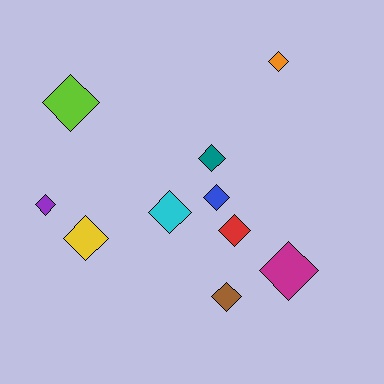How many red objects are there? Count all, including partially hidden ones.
There is 1 red object.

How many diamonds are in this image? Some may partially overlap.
There are 10 diamonds.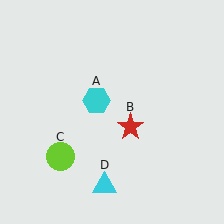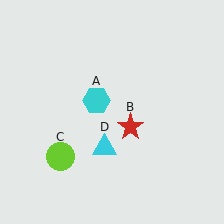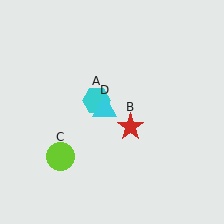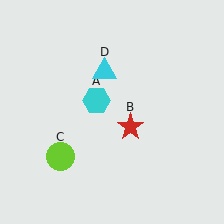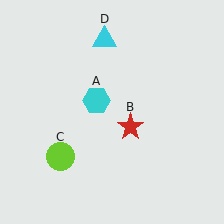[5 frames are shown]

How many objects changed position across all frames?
1 object changed position: cyan triangle (object D).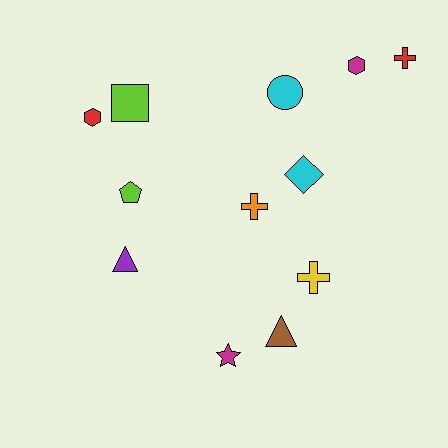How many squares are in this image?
There is 1 square.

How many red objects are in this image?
There are 2 red objects.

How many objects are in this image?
There are 12 objects.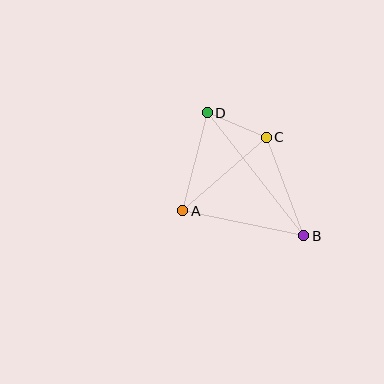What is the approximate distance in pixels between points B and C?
The distance between B and C is approximately 106 pixels.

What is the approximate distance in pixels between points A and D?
The distance between A and D is approximately 101 pixels.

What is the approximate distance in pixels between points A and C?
The distance between A and C is approximately 112 pixels.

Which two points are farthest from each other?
Points B and D are farthest from each other.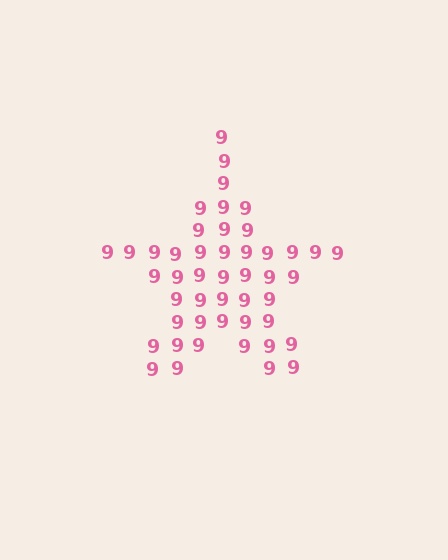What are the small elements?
The small elements are digit 9's.